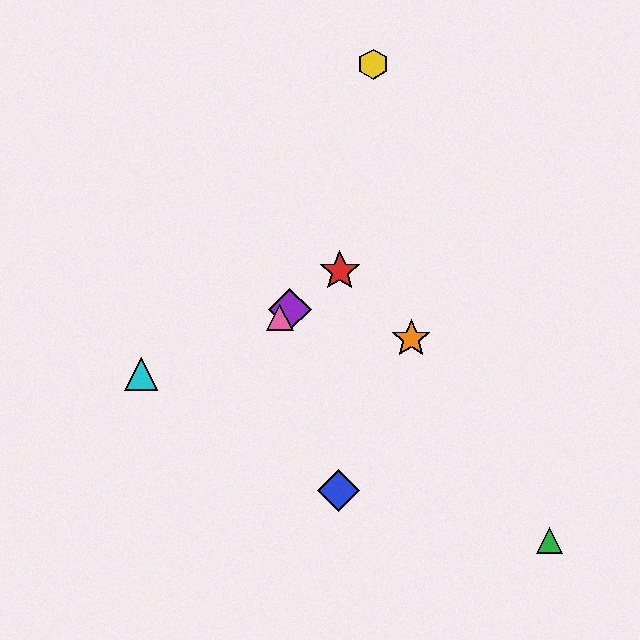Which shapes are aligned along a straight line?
The red star, the purple diamond, the pink triangle are aligned along a straight line.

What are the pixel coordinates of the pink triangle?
The pink triangle is at (280, 318).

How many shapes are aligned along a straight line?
3 shapes (the red star, the purple diamond, the pink triangle) are aligned along a straight line.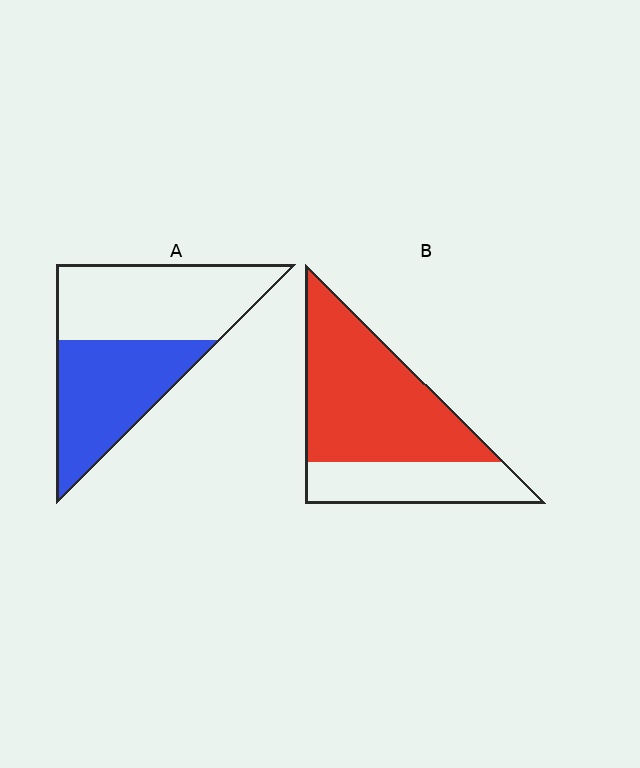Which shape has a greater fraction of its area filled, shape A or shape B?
Shape B.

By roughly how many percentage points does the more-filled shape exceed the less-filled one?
By roughly 20 percentage points (B over A).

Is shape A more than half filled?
Roughly half.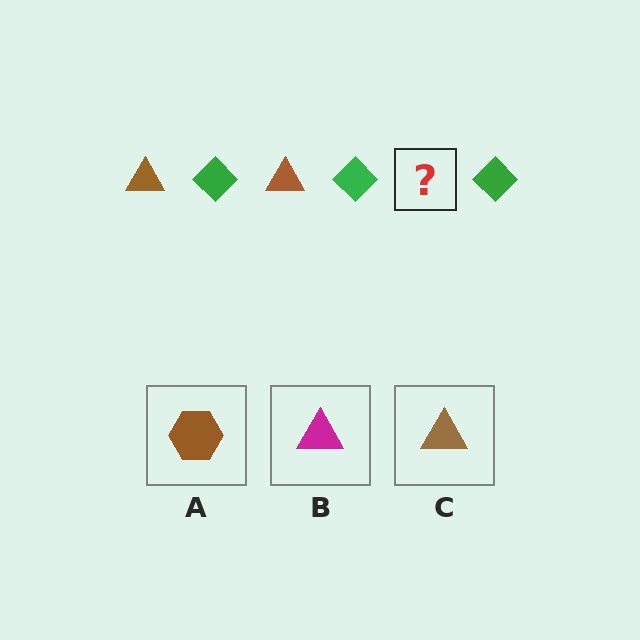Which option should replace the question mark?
Option C.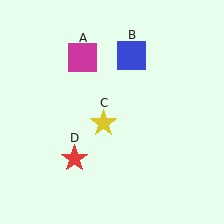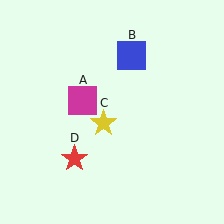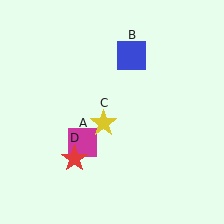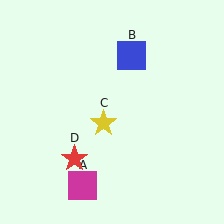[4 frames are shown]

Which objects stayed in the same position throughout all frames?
Blue square (object B) and yellow star (object C) and red star (object D) remained stationary.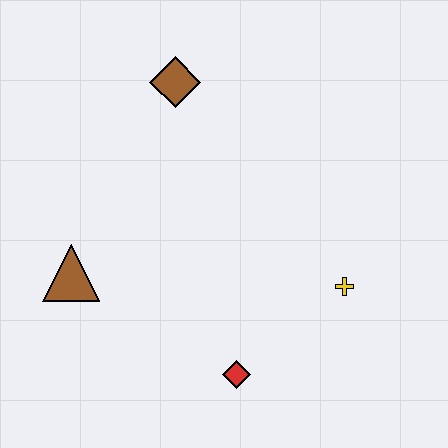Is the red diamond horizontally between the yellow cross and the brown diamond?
Yes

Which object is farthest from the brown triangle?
The yellow cross is farthest from the brown triangle.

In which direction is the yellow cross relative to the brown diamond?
The yellow cross is below the brown diamond.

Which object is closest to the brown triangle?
The red diamond is closest to the brown triangle.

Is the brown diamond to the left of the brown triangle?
No